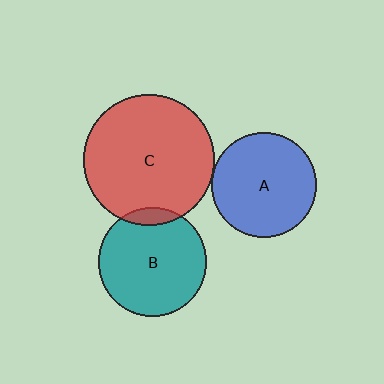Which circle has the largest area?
Circle C (red).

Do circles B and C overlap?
Yes.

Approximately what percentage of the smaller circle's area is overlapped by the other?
Approximately 10%.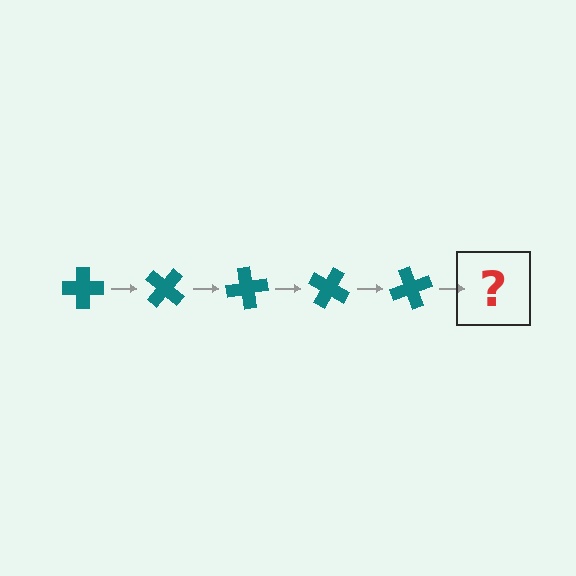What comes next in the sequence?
The next element should be a teal cross rotated 200 degrees.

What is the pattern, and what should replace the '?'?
The pattern is that the cross rotates 40 degrees each step. The '?' should be a teal cross rotated 200 degrees.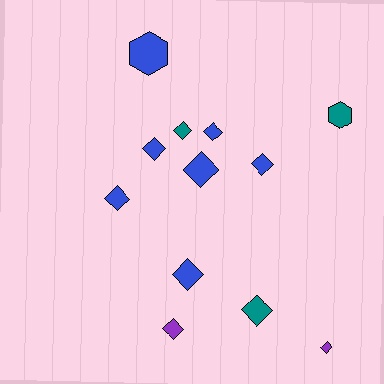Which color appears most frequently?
Blue, with 7 objects.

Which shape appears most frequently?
Diamond, with 10 objects.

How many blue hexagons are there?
There is 1 blue hexagon.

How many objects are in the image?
There are 12 objects.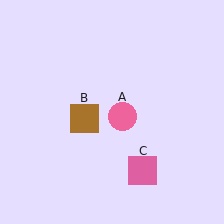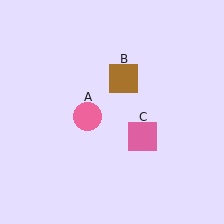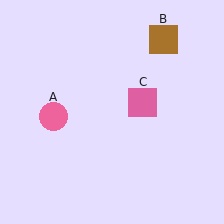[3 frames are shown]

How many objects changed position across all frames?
3 objects changed position: pink circle (object A), brown square (object B), pink square (object C).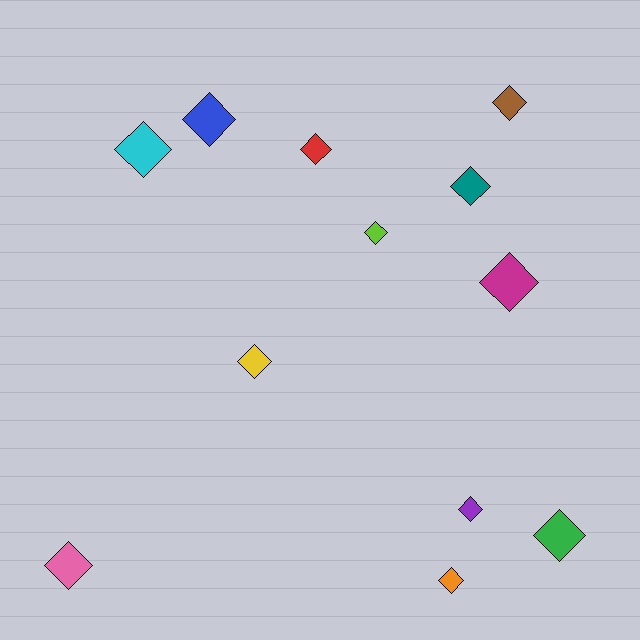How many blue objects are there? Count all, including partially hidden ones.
There is 1 blue object.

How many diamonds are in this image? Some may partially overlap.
There are 12 diamonds.